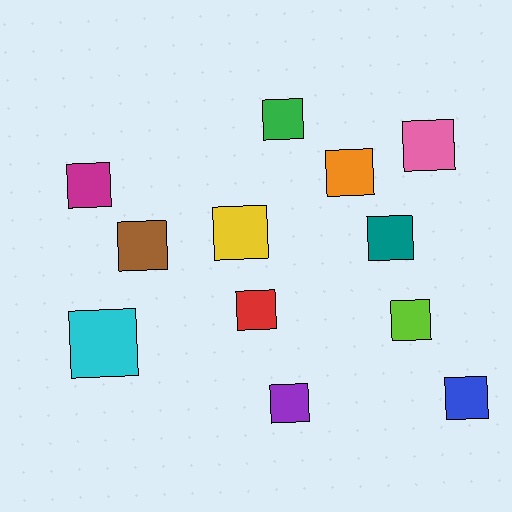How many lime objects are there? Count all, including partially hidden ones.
There is 1 lime object.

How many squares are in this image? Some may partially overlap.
There are 12 squares.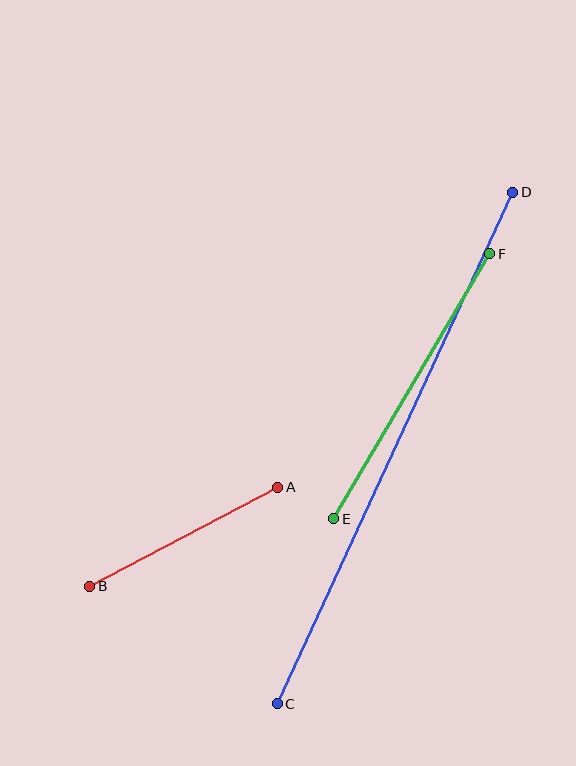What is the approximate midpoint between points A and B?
The midpoint is at approximately (184, 537) pixels.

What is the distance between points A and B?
The distance is approximately 213 pixels.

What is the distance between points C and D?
The distance is approximately 563 pixels.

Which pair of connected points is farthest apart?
Points C and D are farthest apart.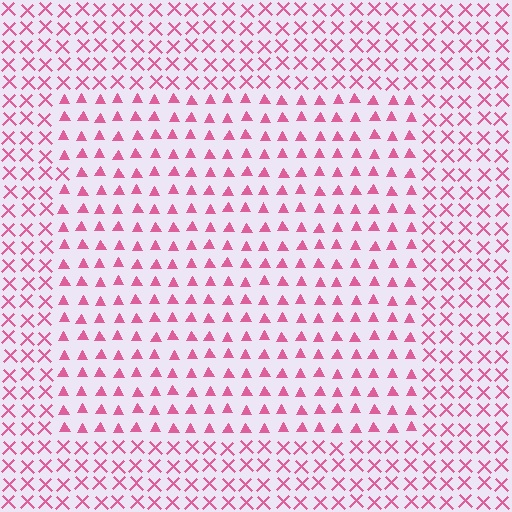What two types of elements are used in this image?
The image uses triangles inside the rectangle region and X marks outside it.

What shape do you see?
I see a rectangle.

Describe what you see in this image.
The image is filled with small pink elements arranged in a uniform grid. A rectangle-shaped region contains triangles, while the surrounding area contains X marks. The boundary is defined purely by the change in element shape.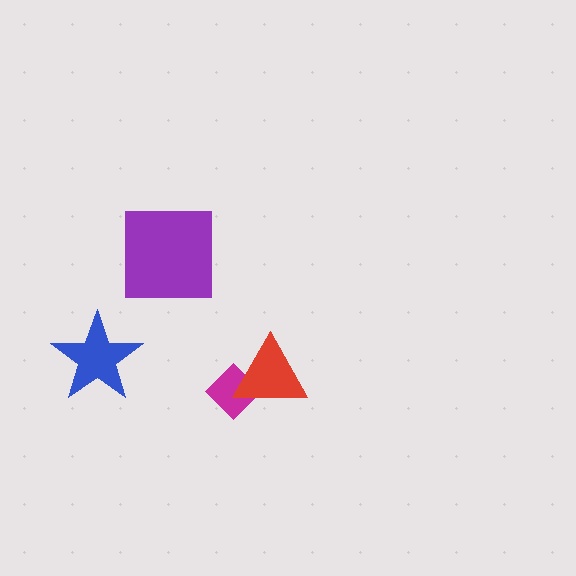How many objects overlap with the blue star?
0 objects overlap with the blue star.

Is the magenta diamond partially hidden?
Yes, it is partially covered by another shape.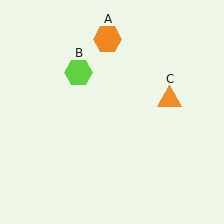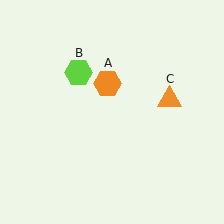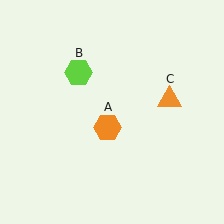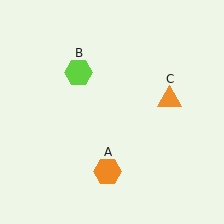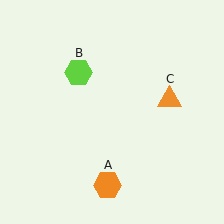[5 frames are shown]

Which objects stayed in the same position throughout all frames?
Lime hexagon (object B) and orange triangle (object C) remained stationary.